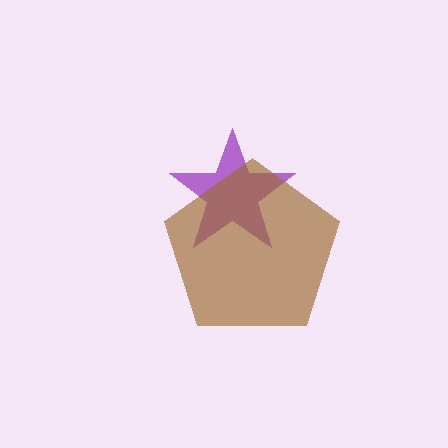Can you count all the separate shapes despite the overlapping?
Yes, there are 2 separate shapes.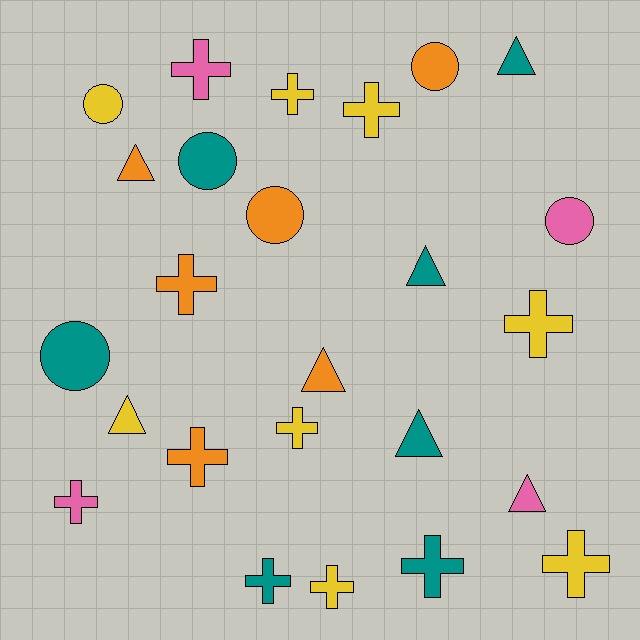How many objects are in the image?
There are 25 objects.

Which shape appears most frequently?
Cross, with 12 objects.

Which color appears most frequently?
Yellow, with 8 objects.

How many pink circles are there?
There is 1 pink circle.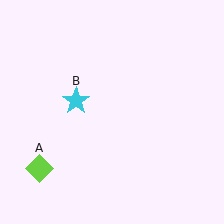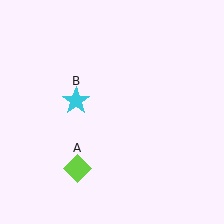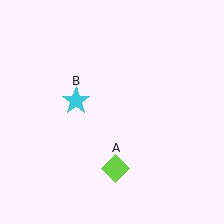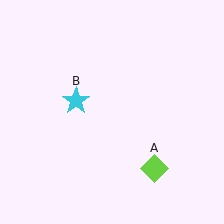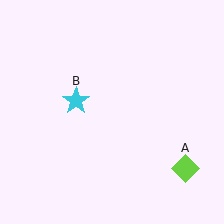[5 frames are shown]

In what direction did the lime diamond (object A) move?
The lime diamond (object A) moved right.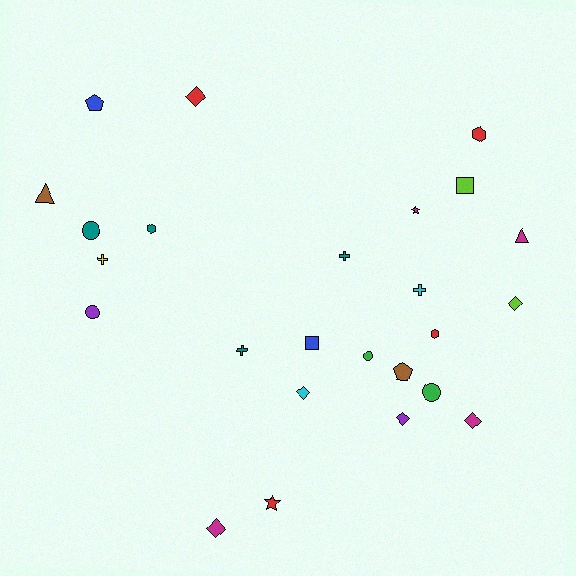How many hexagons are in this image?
There are 3 hexagons.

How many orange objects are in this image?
There are no orange objects.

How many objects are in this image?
There are 25 objects.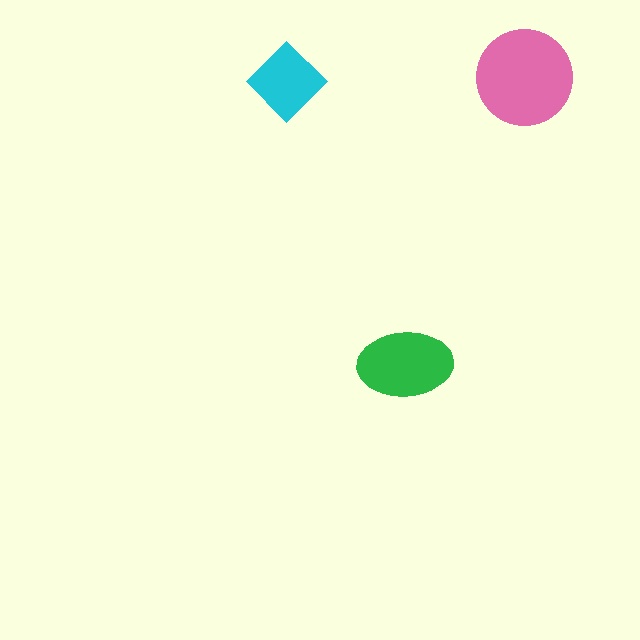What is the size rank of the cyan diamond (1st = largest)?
3rd.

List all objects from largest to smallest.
The pink circle, the green ellipse, the cyan diamond.